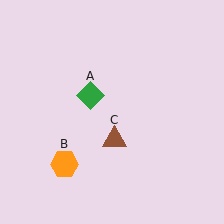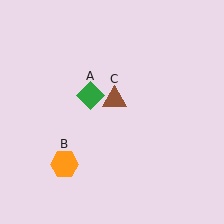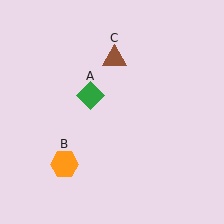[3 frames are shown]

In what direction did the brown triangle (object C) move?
The brown triangle (object C) moved up.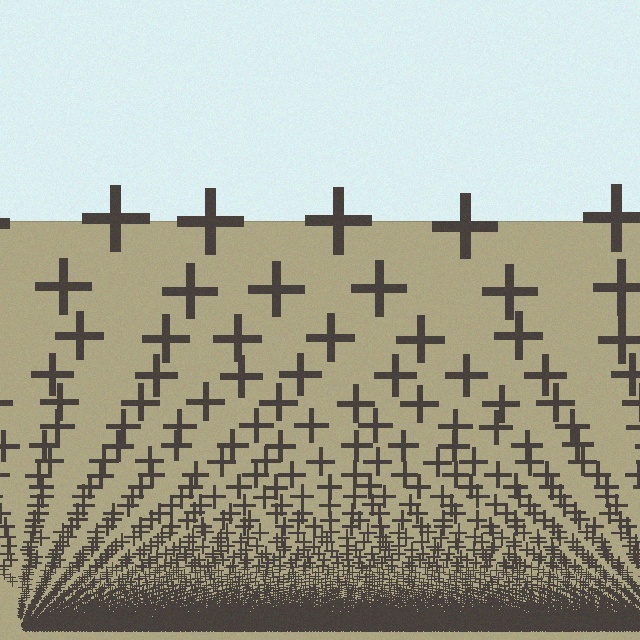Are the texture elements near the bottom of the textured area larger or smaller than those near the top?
Smaller. The gradient is inverted — elements near the bottom are smaller and denser.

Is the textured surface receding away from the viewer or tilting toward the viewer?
The surface appears to tilt toward the viewer. Texture elements get larger and sparser toward the top.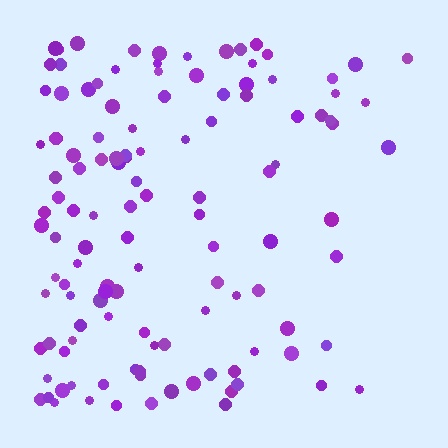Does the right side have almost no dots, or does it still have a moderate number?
Still a moderate number, just noticeably fewer than the left.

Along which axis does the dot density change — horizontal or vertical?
Horizontal.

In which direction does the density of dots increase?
From right to left, with the left side densest.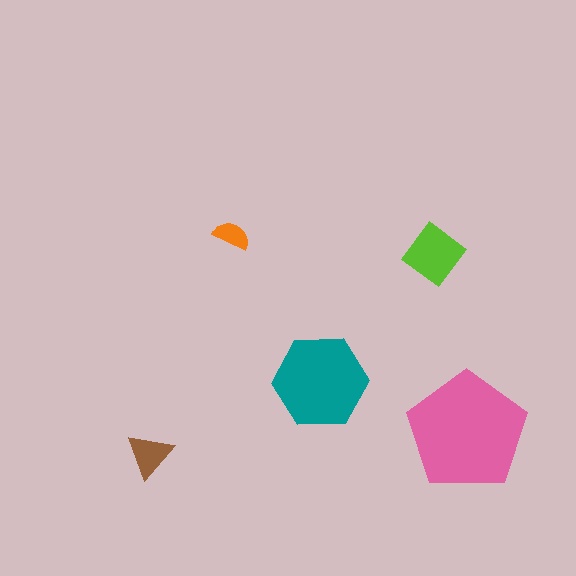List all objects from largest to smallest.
The pink pentagon, the teal hexagon, the lime diamond, the brown triangle, the orange semicircle.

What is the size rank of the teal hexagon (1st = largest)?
2nd.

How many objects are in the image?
There are 5 objects in the image.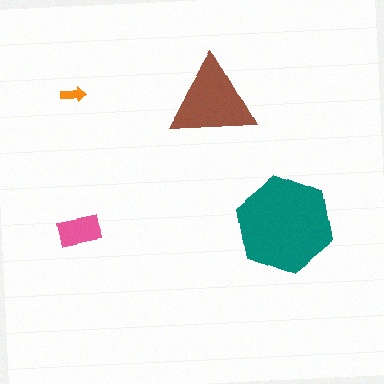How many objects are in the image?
There are 4 objects in the image.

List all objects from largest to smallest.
The teal hexagon, the brown triangle, the pink rectangle, the orange arrow.